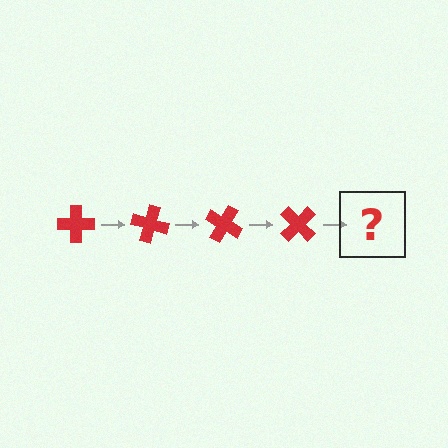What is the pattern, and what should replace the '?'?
The pattern is that the cross rotates 15 degrees each step. The '?' should be a red cross rotated 60 degrees.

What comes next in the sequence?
The next element should be a red cross rotated 60 degrees.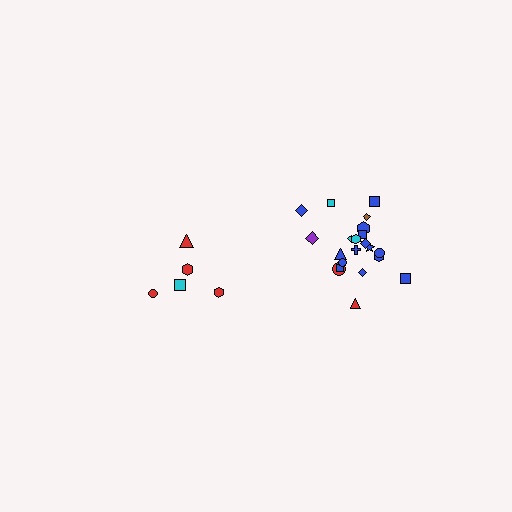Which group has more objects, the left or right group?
The right group.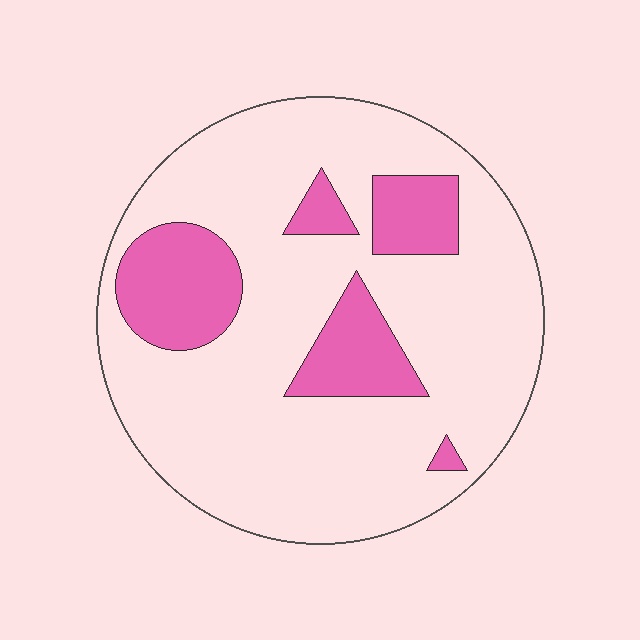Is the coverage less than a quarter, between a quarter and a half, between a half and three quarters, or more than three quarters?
Less than a quarter.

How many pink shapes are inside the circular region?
5.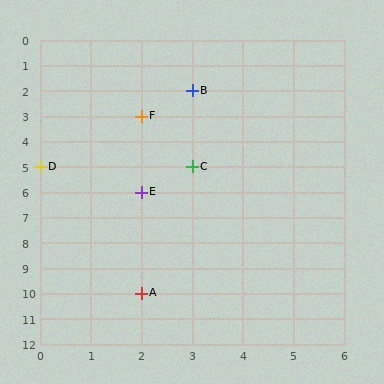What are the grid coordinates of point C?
Point C is at grid coordinates (3, 5).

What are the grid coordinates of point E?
Point E is at grid coordinates (2, 6).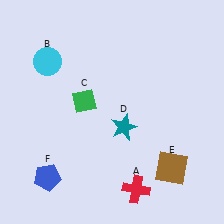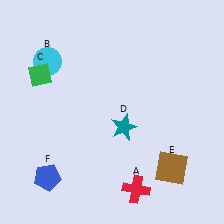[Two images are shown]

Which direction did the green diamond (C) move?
The green diamond (C) moved left.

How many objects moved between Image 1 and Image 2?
1 object moved between the two images.